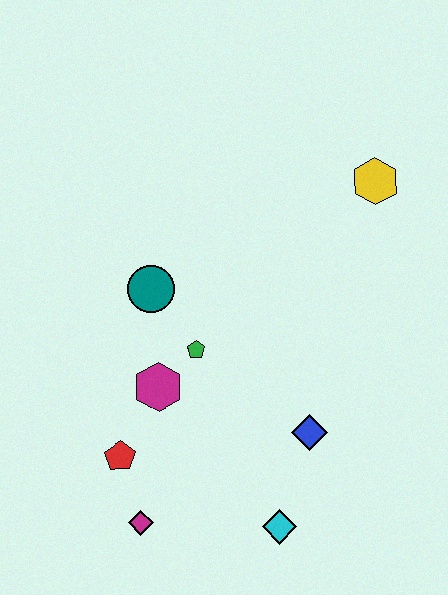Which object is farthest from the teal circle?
The cyan diamond is farthest from the teal circle.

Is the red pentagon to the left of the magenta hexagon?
Yes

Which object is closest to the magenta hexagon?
The green pentagon is closest to the magenta hexagon.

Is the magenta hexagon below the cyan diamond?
No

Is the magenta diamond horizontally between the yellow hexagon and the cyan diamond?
No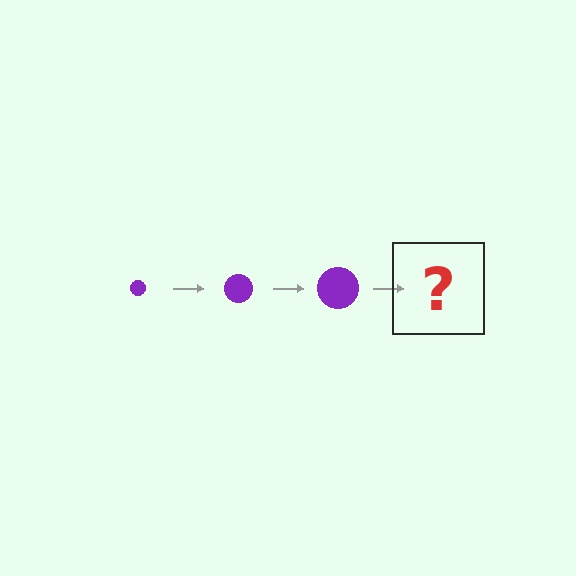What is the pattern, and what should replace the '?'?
The pattern is that the circle gets progressively larger each step. The '?' should be a purple circle, larger than the previous one.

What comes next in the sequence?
The next element should be a purple circle, larger than the previous one.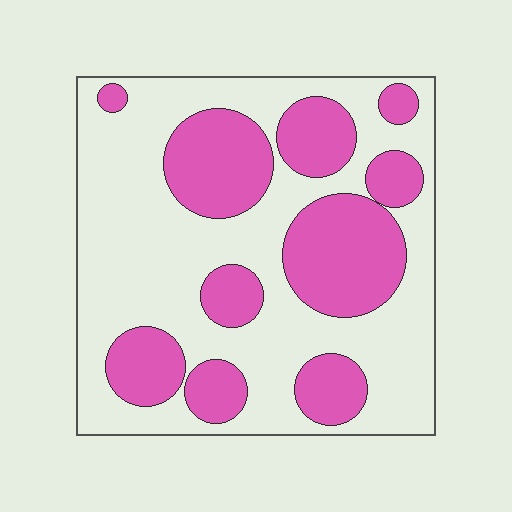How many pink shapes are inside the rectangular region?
10.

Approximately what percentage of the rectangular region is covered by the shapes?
Approximately 35%.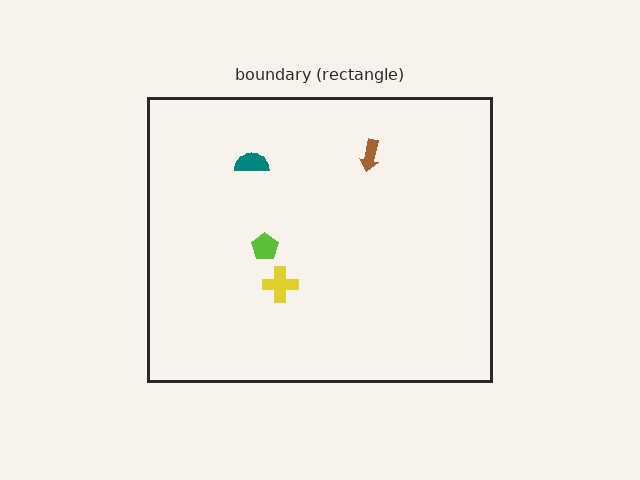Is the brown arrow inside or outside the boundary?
Inside.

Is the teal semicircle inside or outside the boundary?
Inside.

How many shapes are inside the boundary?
4 inside, 0 outside.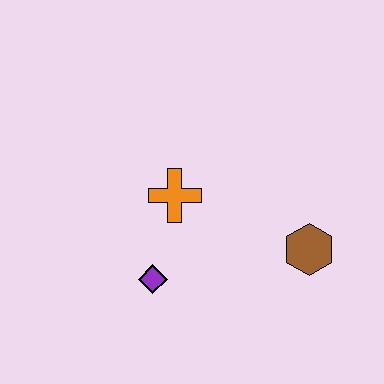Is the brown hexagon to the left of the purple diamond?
No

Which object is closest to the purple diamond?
The orange cross is closest to the purple diamond.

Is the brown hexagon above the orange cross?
No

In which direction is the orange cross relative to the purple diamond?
The orange cross is above the purple diamond.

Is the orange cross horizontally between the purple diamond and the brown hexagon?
Yes